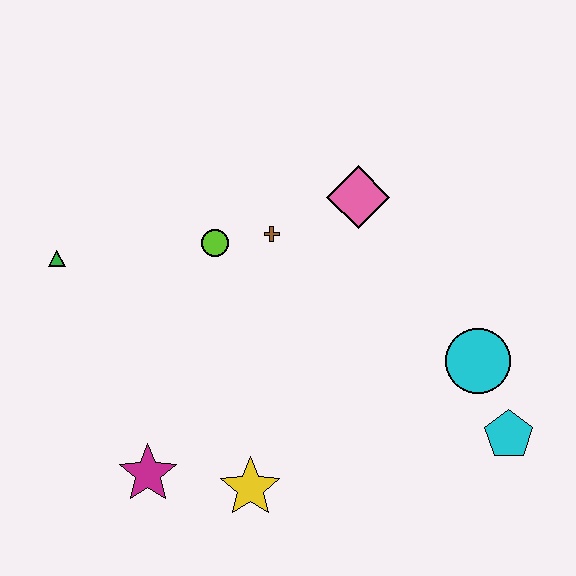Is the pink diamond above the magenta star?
Yes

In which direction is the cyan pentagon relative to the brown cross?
The cyan pentagon is to the right of the brown cross.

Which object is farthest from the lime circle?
The cyan pentagon is farthest from the lime circle.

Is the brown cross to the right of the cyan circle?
No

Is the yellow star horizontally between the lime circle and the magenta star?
No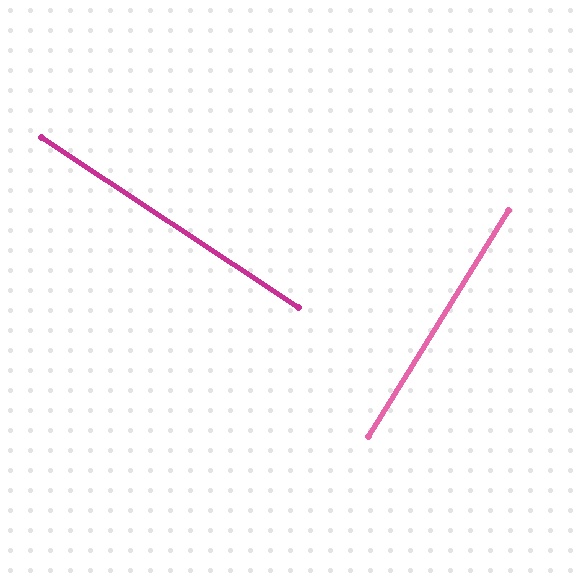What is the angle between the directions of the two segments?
Approximately 88 degrees.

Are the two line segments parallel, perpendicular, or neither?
Perpendicular — they meet at approximately 88°.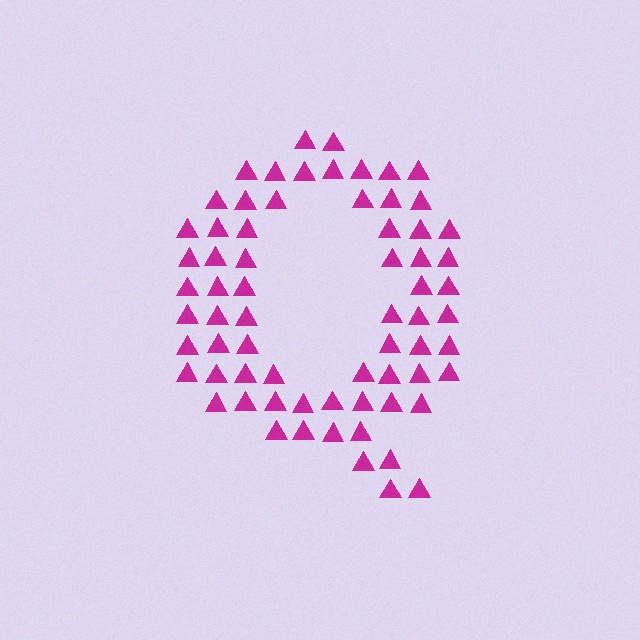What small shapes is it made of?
It is made of small triangles.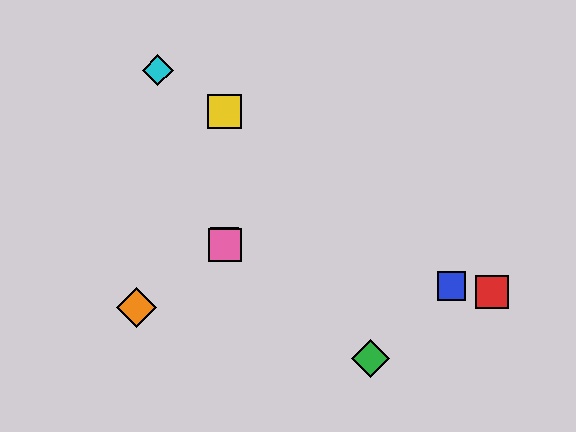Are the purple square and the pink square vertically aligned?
Yes, both are at x≈225.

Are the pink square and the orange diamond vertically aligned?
No, the pink square is at x≈225 and the orange diamond is at x≈137.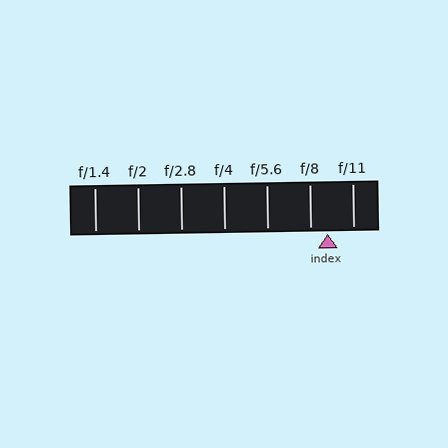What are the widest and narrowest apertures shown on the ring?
The widest aperture shown is f/1.4 and the narrowest is f/11.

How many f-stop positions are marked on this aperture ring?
There are 7 f-stop positions marked.